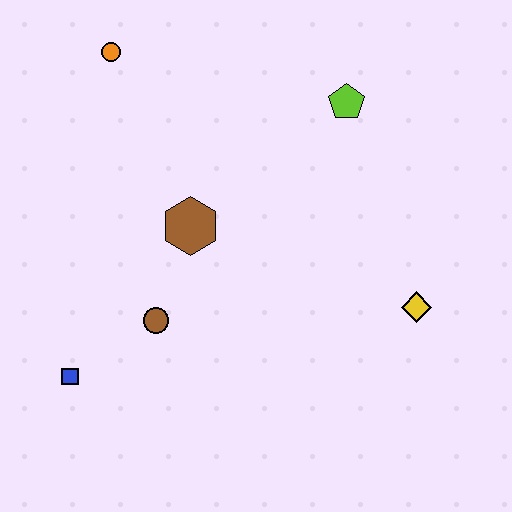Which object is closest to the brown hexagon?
The brown circle is closest to the brown hexagon.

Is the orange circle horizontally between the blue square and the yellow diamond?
Yes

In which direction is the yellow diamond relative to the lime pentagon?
The yellow diamond is below the lime pentagon.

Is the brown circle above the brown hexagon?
No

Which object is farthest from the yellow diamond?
The orange circle is farthest from the yellow diamond.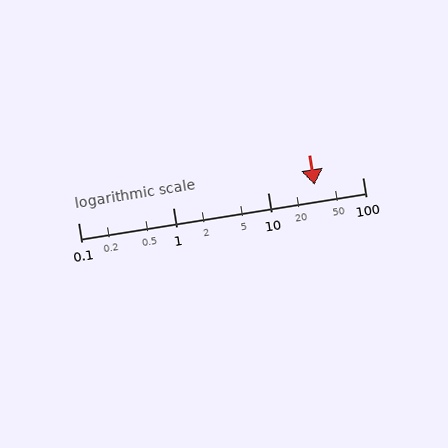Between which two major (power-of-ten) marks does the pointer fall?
The pointer is between 10 and 100.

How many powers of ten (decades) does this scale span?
The scale spans 3 decades, from 0.1 to 100.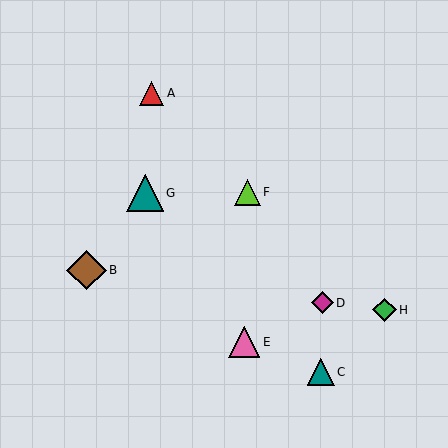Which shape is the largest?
The brown diamond (labeled B) is the largest.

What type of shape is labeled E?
Shape E is a pink triangle.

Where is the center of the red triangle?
The center of the red triangle is at (151, 93).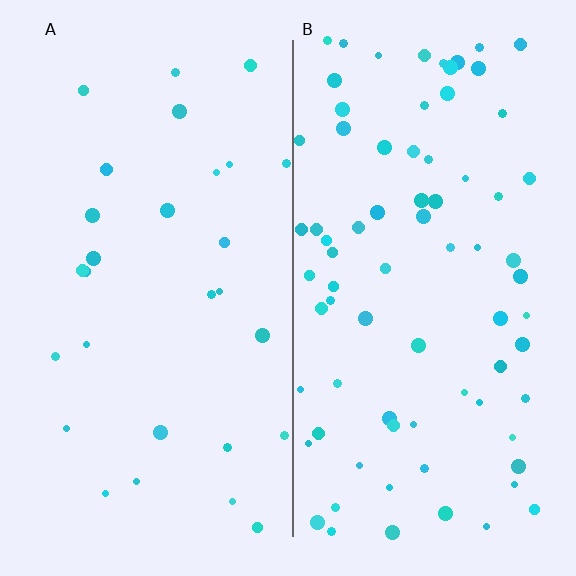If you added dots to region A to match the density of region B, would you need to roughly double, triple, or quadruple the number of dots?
Approximately triple.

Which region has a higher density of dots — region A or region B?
B (the right).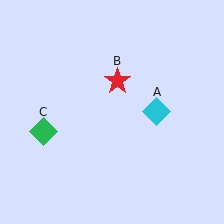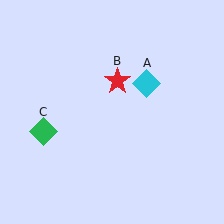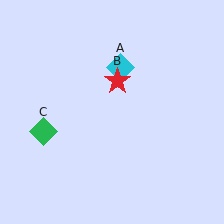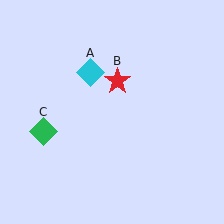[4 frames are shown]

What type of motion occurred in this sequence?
The cyan diamond (object A) rotated counterclockwise around the center of the scene.